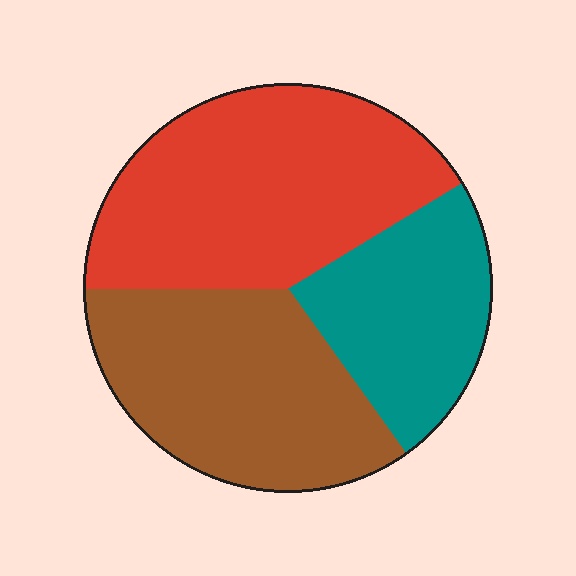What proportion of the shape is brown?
Brown covers around 35% of the shape.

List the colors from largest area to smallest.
From largest to smallest: red, brown, teal.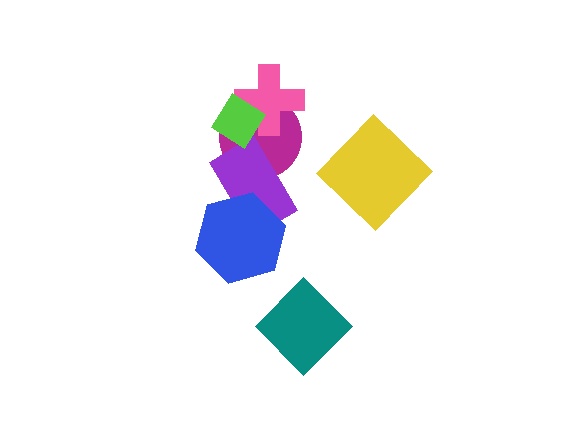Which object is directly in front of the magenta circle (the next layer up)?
The pink cross is directly in front of the magenta circle.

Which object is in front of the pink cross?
The lime diamond is in front of the pink cross.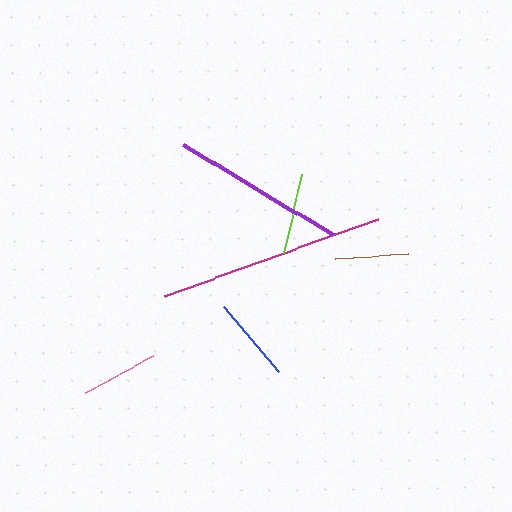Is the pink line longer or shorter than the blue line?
The blue line is longer than the pink line.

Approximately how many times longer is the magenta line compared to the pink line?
The magenta line is approximately 2.9 times the length of the pink line.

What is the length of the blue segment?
The blue segment is approximately 85 pixels long.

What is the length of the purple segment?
The purple segment is approximately 175 pixels long.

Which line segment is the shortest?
The brown line is the shortest at approximately 73 pixels.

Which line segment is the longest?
The magenta line is the longest at approximately 227 pixels.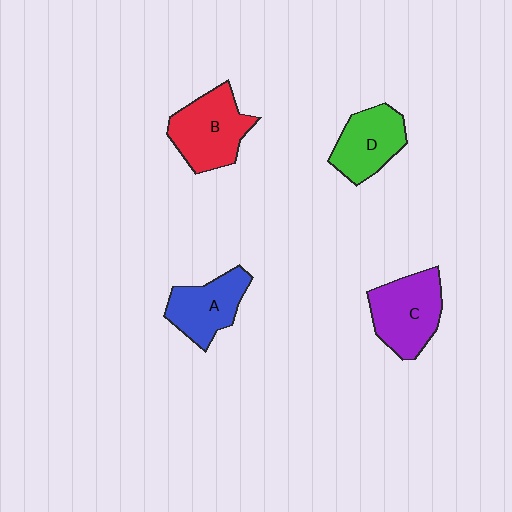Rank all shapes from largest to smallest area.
From largest to smallest: B (red), C (purple), D (green), A (blue).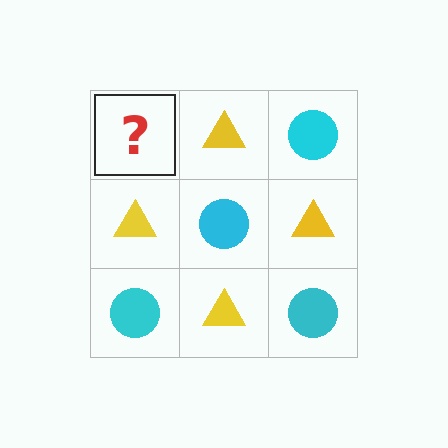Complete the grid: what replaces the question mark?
The question mark should be replaced with a cyan circle.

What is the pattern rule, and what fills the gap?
The rule is that it alternates cyan circle and yellow triangle in a checkerboard pattern. The gap should be filled with a cyan circle.